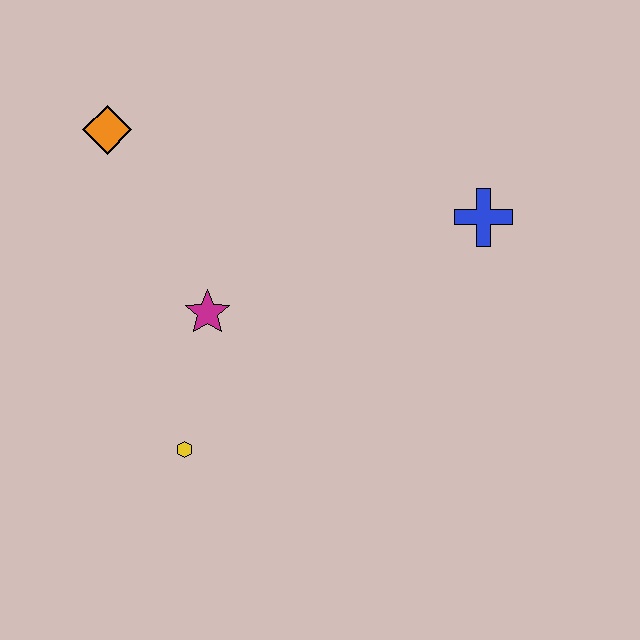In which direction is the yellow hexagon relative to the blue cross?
The yellow hexagon is to the left of the blue cross.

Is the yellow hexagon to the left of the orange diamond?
No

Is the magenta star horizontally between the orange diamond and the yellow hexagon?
No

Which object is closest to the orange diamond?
The magenta star is closest to the orange diamond.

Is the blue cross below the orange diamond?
Yes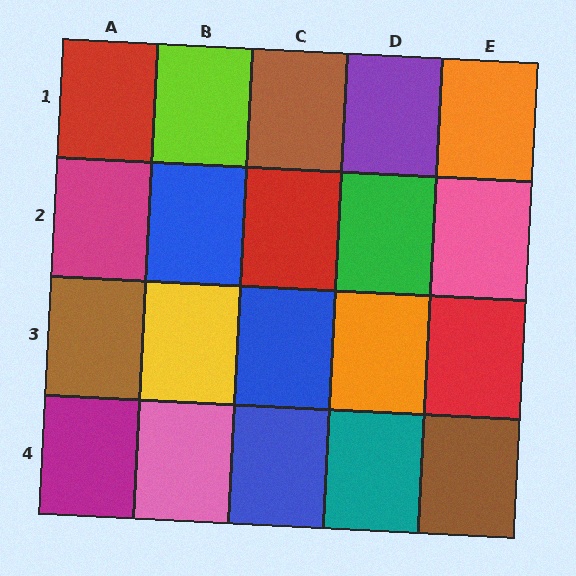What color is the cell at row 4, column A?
Magenta.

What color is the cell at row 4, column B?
Pink.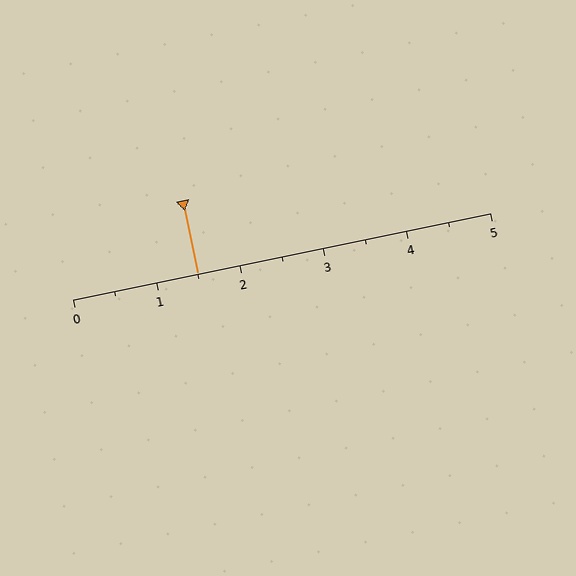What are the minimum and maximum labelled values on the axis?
The axis runs from 0 to 5.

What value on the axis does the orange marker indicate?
The marker indicates approximately 1.5.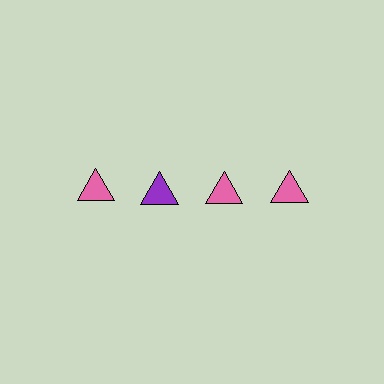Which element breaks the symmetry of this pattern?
The purple triangle in the top row, second from left column breaks the symmetry. All other shapes are pink triangles.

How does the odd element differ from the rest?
It has a different color: purple instead of pink.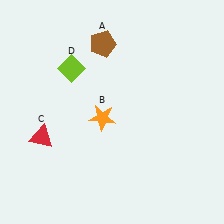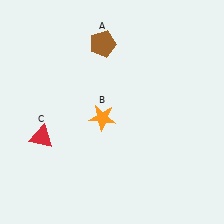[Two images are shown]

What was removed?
The lime diamond (D) was removed in Image 2.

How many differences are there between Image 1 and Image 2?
There is 1 difference between the two images.